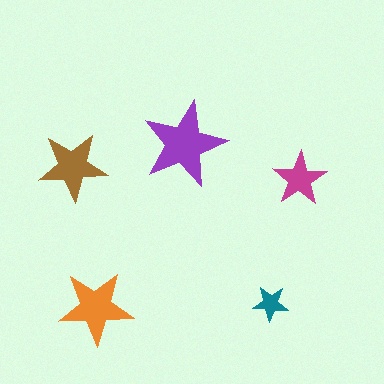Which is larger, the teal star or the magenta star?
The magenta one.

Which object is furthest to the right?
The magenta star is rightmost.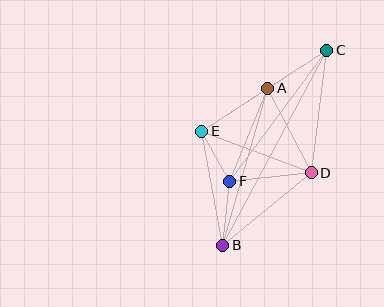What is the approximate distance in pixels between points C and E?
The distance between C and E is approximately 149 pixels.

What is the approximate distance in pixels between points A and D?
The distance between A and D is approximately 95 pixels.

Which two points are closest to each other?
Points E and F are closest to each other.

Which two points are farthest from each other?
Points B and C are farthest from each other.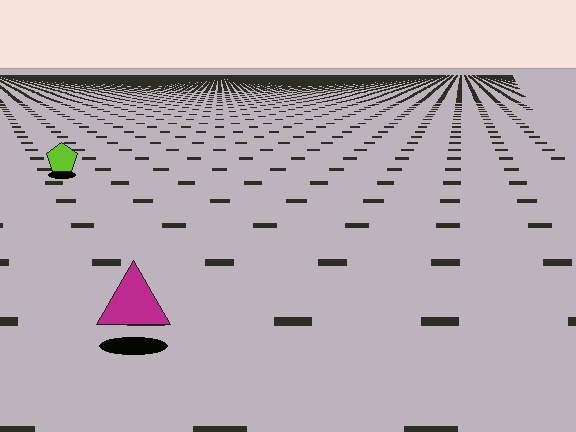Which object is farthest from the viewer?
The lime pentagon is farthest from the viewer. It appears smaller and the ground texture around it is denser.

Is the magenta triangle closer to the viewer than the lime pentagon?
Yes. The magenta triangle is closer — you can tell from the texture gradient: the ground texture is coarser near it.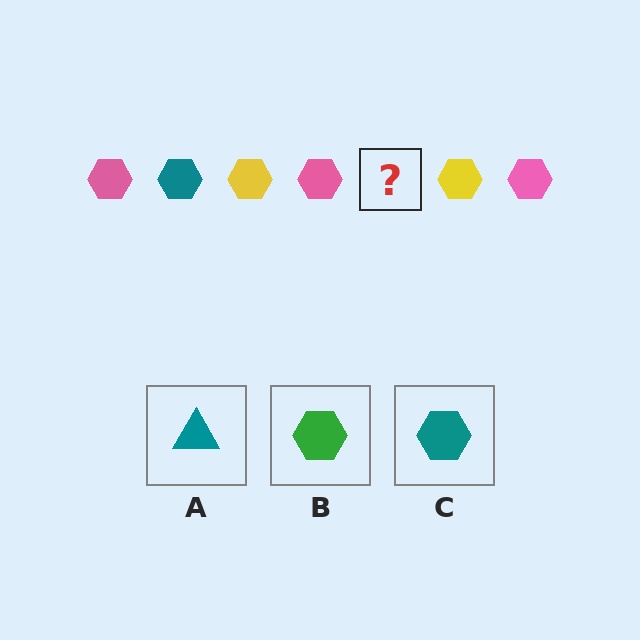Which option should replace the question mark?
Option C.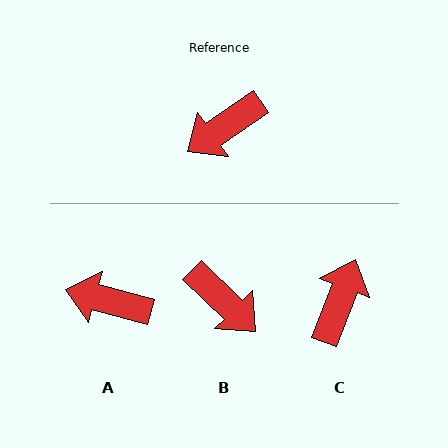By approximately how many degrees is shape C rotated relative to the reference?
Approximately 145 degrees clockwise.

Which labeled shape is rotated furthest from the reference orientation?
C, about 145 degrees away.